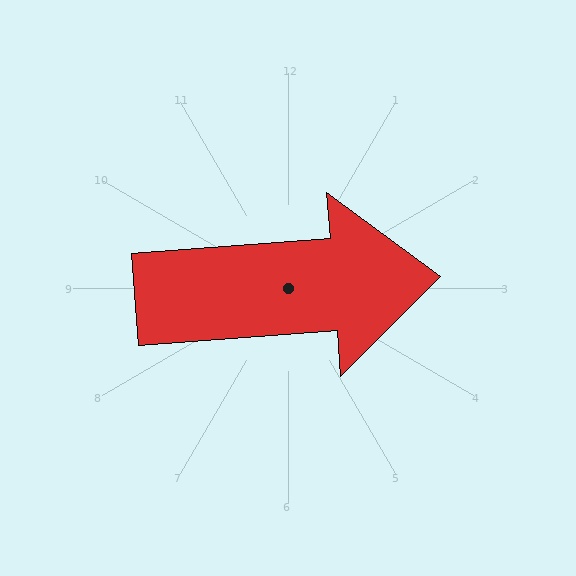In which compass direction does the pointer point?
East.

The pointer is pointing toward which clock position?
Roughly 3 o'clock.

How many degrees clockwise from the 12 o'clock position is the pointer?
Approximately 86 degrees.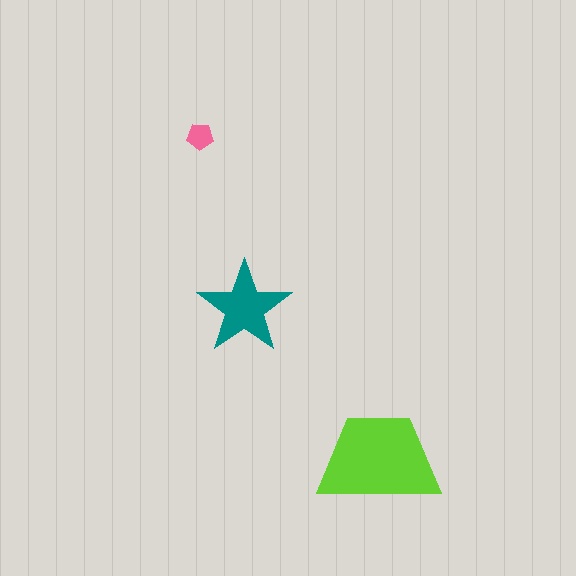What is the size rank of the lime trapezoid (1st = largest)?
1st.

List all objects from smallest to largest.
The pink pentagon, the teal star, the lime trapezoid.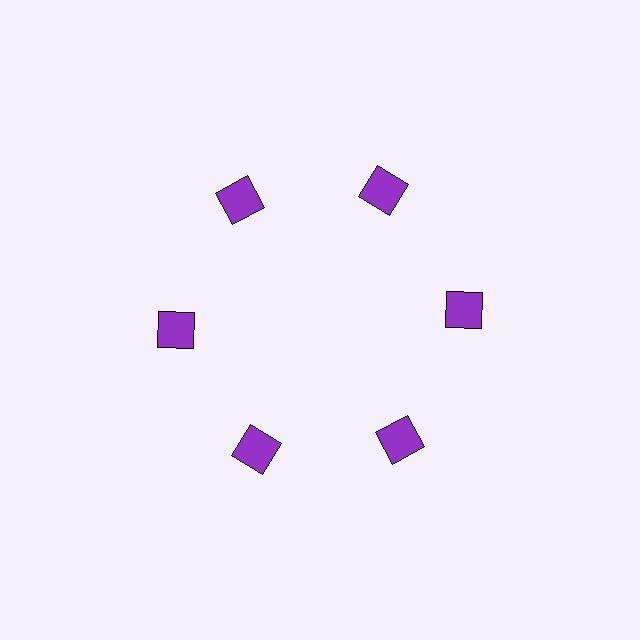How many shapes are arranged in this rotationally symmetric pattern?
There are 6 shapes, arranged in 6 groups of 1.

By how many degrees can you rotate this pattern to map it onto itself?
The pattern maps onto itself every 60 degrees of rotation.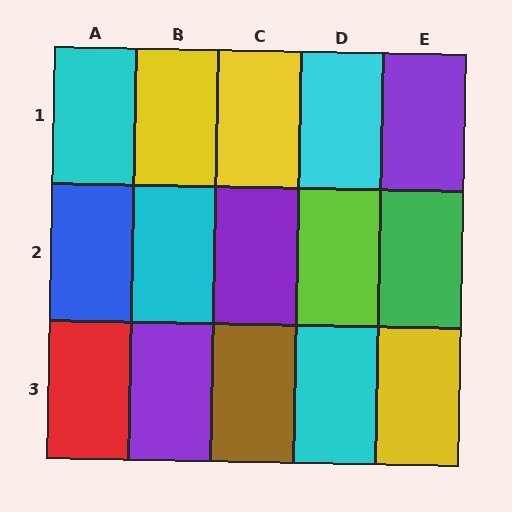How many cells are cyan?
4 cells are cyan.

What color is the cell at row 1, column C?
Yellow.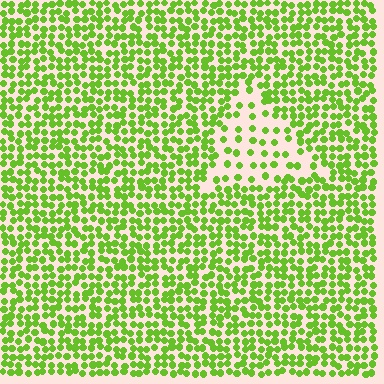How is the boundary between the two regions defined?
The boundary is defined by a change in element density (approximately 2.3x ratio). All elements are the same color, size, and shape.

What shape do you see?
I see a triangle.